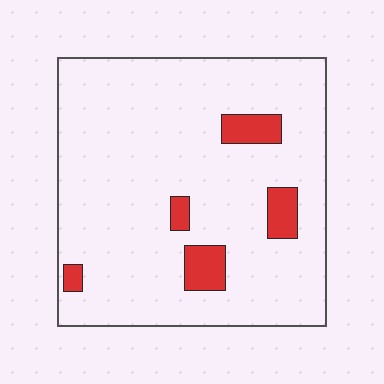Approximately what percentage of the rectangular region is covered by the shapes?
Approximately 10%.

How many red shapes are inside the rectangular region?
5.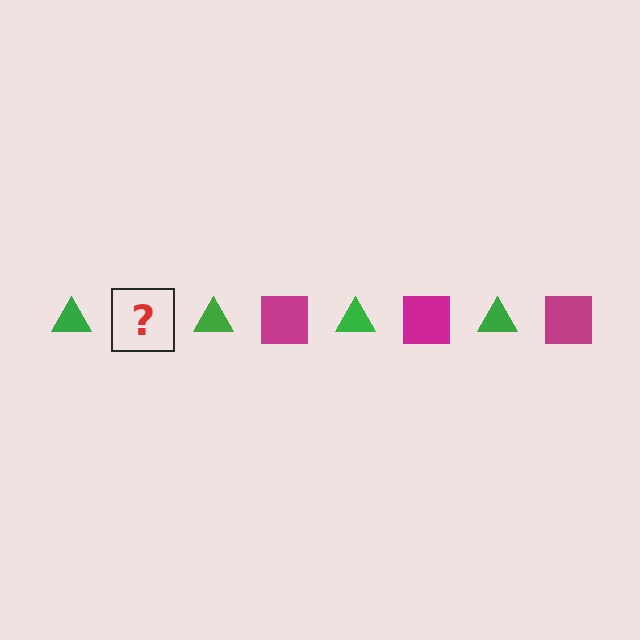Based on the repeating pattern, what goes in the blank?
The blank should be a magenta square.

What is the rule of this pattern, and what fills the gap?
The rule is that the pattern alternates between green triangle and magenta square. The gap should be filled with a magenta square.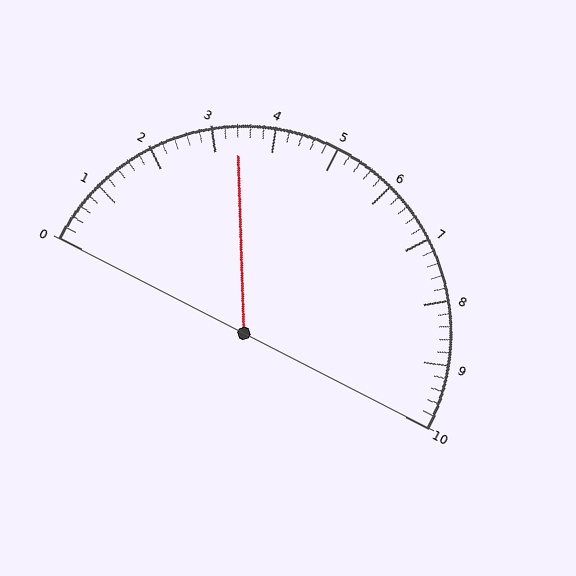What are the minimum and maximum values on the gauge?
The gauge ranges from 0 to 10.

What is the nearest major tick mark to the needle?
The nearest major tick mark is 3.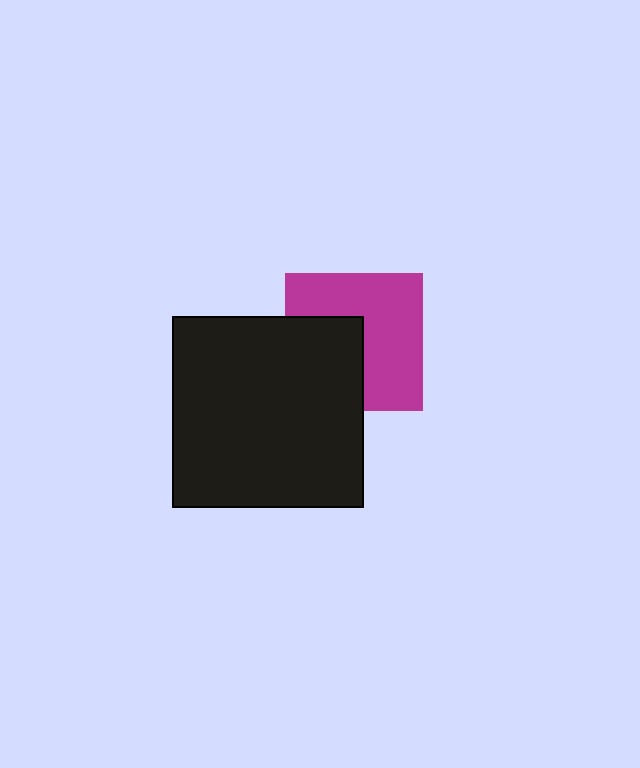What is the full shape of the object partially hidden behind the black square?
The partially hidden object is a magenta square.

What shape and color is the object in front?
The object in front is a black square.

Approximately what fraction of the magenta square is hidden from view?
Roughly 39% of the magenta square is hidden behind the black square.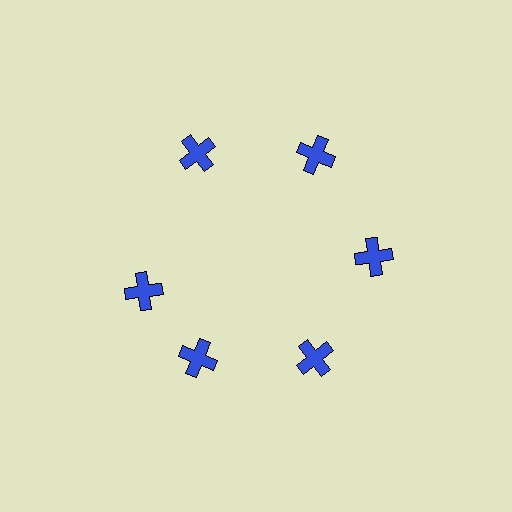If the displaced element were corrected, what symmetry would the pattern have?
It would have 6-fold rotational symmetry — the pattern would map onto itself every 60 degrees.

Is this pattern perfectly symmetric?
No. The 6 blue crosses are arranged in a ring, but one element near the 9 o'clock position is rotated out of alignment along the ring, breaking the 6-fold rotational symmetry.